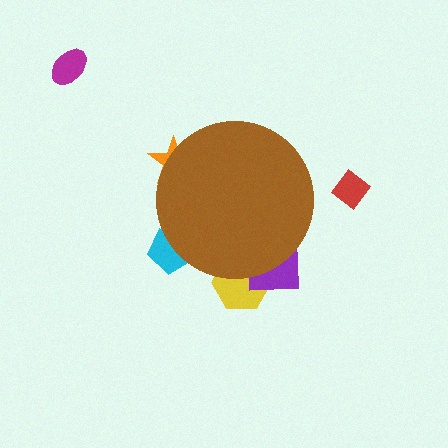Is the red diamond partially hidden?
No, the red diamond is fully visible.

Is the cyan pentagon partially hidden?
Yes, the cyan pentagon is partially hidden behind the brown circle.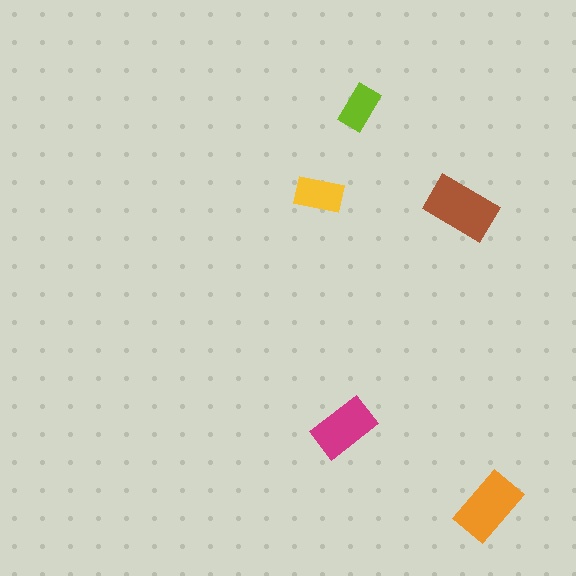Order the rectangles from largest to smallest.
the brown one, the orange one, the magenta one, the yellow one, the lime one.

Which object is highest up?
The lime rectangle is topmost.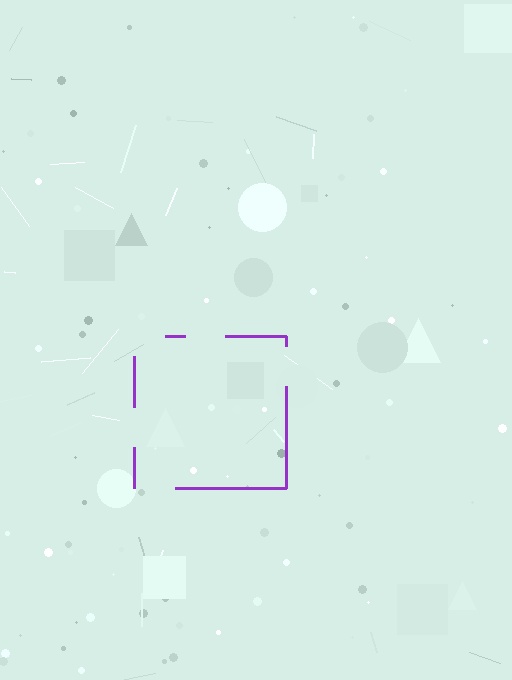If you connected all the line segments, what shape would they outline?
They would outline a square.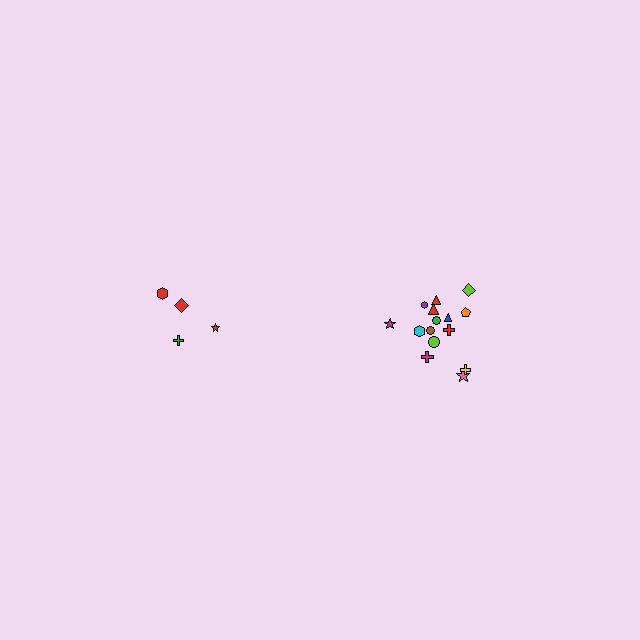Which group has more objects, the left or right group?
The right group.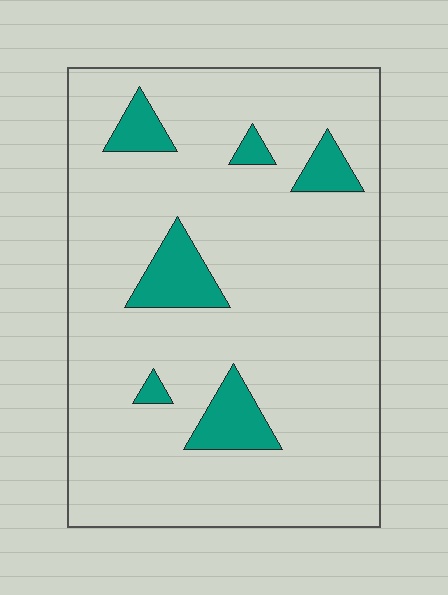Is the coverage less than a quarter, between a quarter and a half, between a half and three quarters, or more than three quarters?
Less than a quarter.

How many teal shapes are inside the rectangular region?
6.